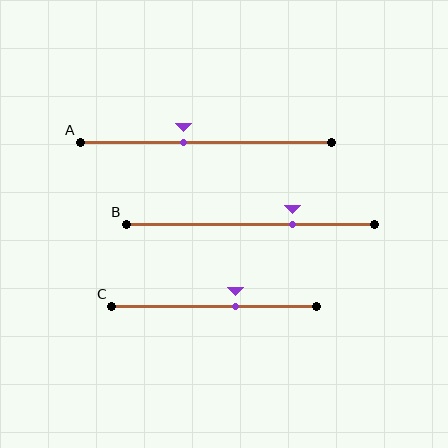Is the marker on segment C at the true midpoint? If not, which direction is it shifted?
No, the marker on segment C is shifted to the right by about 10% of the segment length.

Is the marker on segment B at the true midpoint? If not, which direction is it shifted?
No, the marker on segment B is shifted to the right by about 17% of the segment length.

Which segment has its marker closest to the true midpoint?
Segment A has its marker closest to the true midpoint.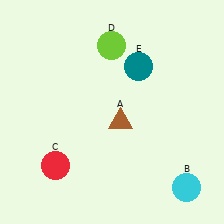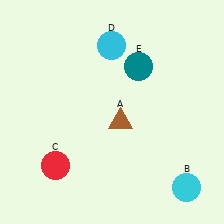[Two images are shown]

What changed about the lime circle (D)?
In Image 1, D is lime. In Image 2, it changed to cyan.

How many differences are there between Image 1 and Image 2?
There is 1 difference between the two images.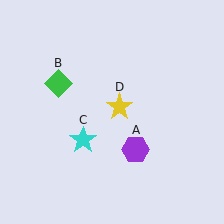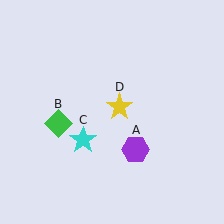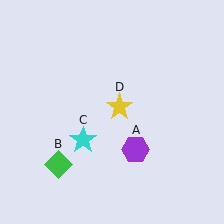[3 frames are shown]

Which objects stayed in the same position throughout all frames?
Purple hexagon (object A) and cyan star (object C) and yellow star (object D) remained stationary.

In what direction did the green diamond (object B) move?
The green diamond (object B) moved down.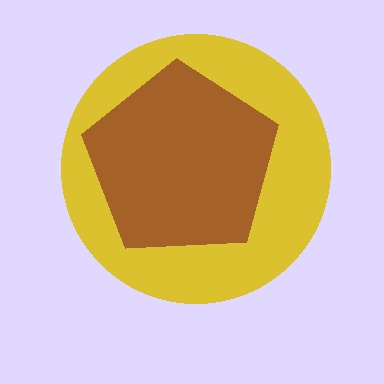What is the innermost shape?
The brown pentagon.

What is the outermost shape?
The yellow circle.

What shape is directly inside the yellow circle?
The brown pentagon.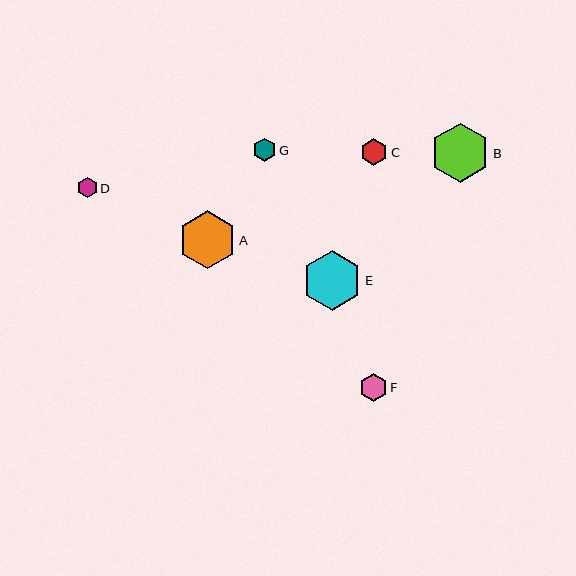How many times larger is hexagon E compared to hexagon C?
Hexagon E is approximately 2.2 times the size of hexagon C.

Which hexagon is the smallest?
Hexagon D is the smallest with a size of approximately 20 pixels.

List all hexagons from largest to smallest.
From largest to smallest: E, B, A, F, C, G, D.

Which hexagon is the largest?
Hexagon E is the largest with a size of approximately 60 pixels.